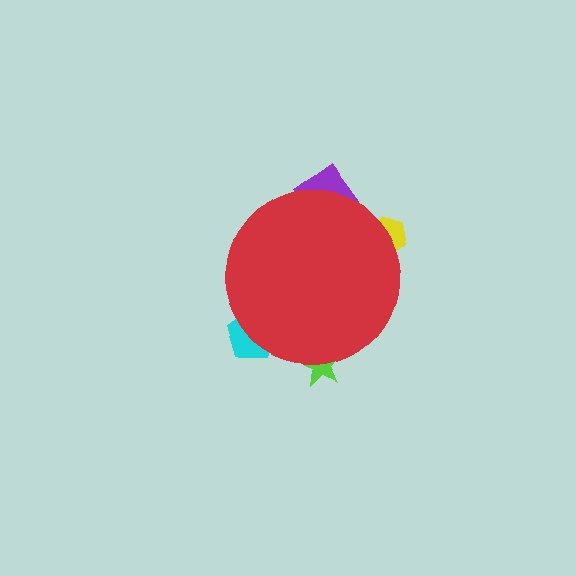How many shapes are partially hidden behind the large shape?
4 shapes are partially hidden.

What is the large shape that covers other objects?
A red circle.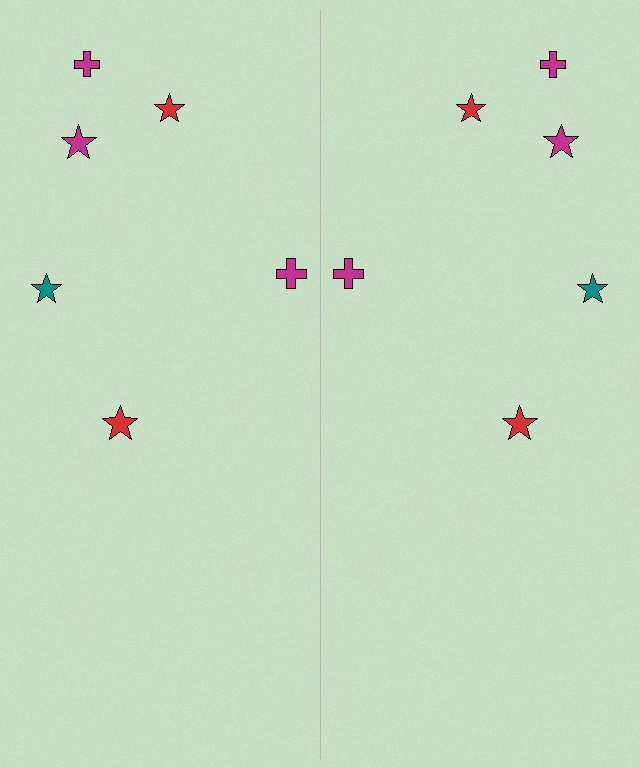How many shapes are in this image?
There are 12 shapes in this image.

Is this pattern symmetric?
Yes, this pattern has bilateral (reflection) symmetry.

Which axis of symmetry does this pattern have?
The pattern has a vertical axis of symmetry running through the center of the image.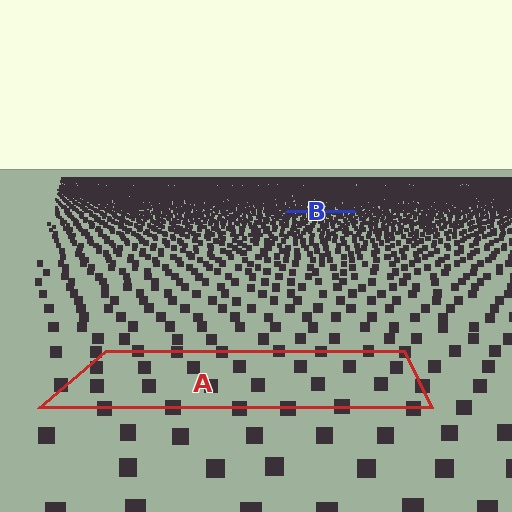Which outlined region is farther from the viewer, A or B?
Region B is farther from the viewer — the texture elements inside it appear smaller and more densely packed.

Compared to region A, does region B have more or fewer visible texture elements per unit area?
Region B has more texture elements per unit area — they are packed more densely because it is farther away.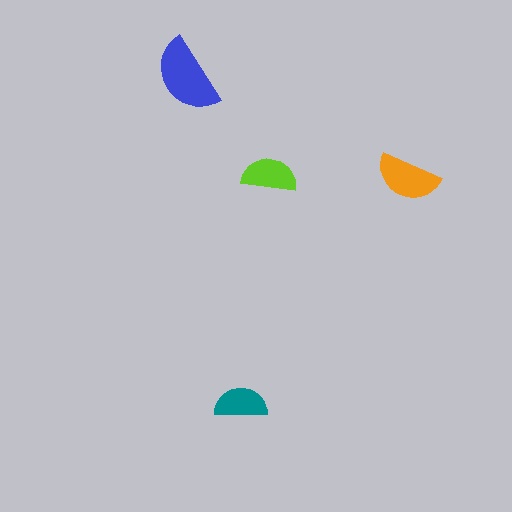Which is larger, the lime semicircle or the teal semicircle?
The lime one.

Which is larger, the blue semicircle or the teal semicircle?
The blue one.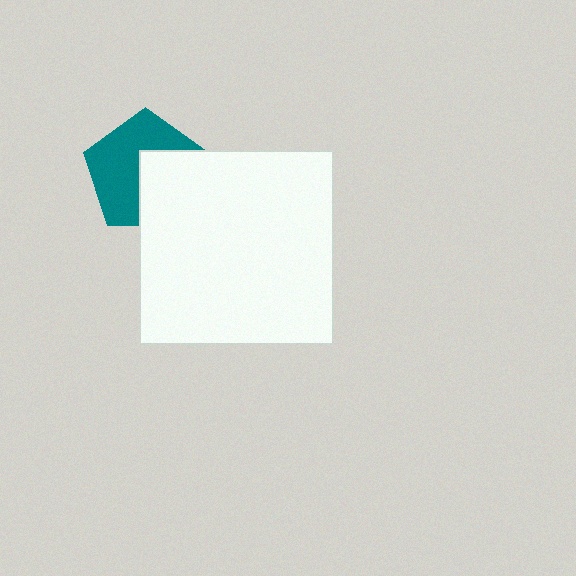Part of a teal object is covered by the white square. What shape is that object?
It is a pentagon.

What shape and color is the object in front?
The object in front is a white square.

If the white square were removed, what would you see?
You would see the complete teal pentagon.